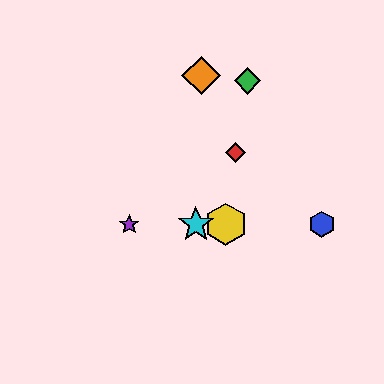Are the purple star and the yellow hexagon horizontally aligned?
Yes, both are at y≈224.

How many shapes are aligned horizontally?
4 shapes (the blue hexagon, the yellow hexagon, the purple star, the cyan star) are aligned horizontally.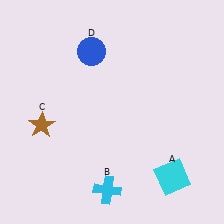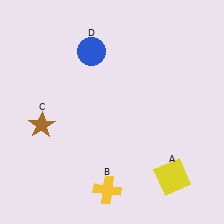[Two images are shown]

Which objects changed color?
A changed from cyan to yellow. B changed from cyan to yellow.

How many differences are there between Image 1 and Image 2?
There are 2 differences between the two images.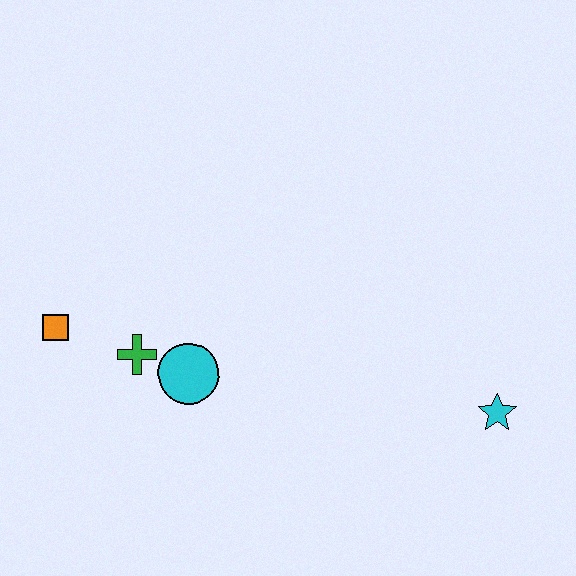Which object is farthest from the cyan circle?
The cyan star is farthest from the cyan circle.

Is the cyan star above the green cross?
No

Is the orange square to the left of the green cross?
Yes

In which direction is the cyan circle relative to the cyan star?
The cyan circle is to the left of the cyan star.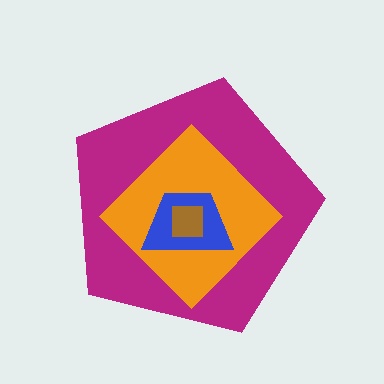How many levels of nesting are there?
4.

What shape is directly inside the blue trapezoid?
The brown square.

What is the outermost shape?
The magenta pentagon.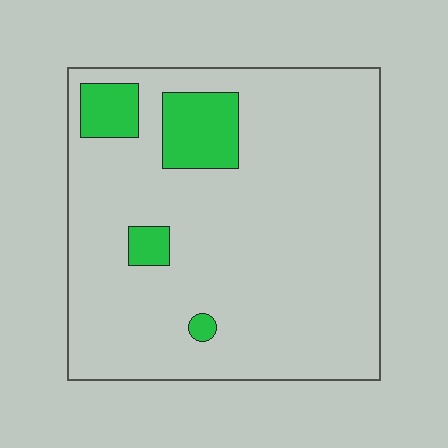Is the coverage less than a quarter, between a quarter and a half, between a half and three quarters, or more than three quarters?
Less than a quarter.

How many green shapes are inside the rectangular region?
4.